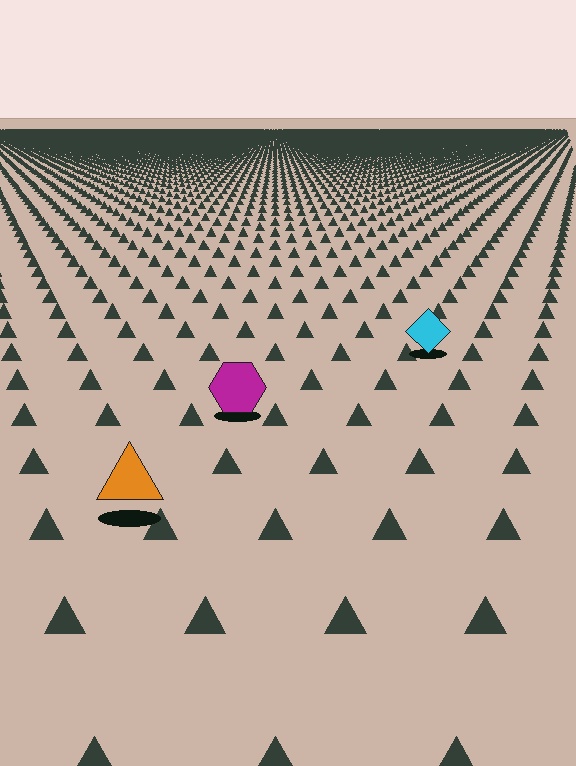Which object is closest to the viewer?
The orange triangle is closest. The texture marks near it are larger and more spread out.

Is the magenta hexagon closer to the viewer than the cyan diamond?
Yes. The magenta hexagon is closer — you can tell from the texture gradient: the ground texture is coarser near it.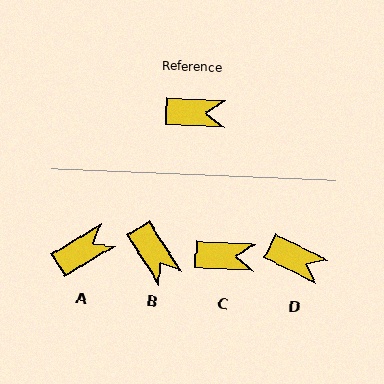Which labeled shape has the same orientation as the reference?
C.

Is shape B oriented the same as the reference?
No, it is off by about 54 degrees.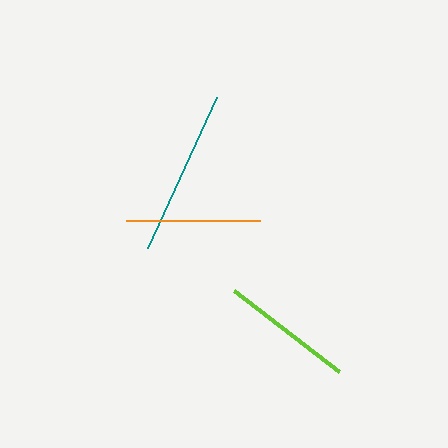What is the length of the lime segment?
The lime segment is approximately 133 pixels long.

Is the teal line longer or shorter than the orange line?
The teal line is longer than the orange line.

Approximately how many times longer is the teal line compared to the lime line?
The teal line is approximately 1.2 times the length of the lime line.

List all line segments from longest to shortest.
From longest to shortest: teal, orange, lime.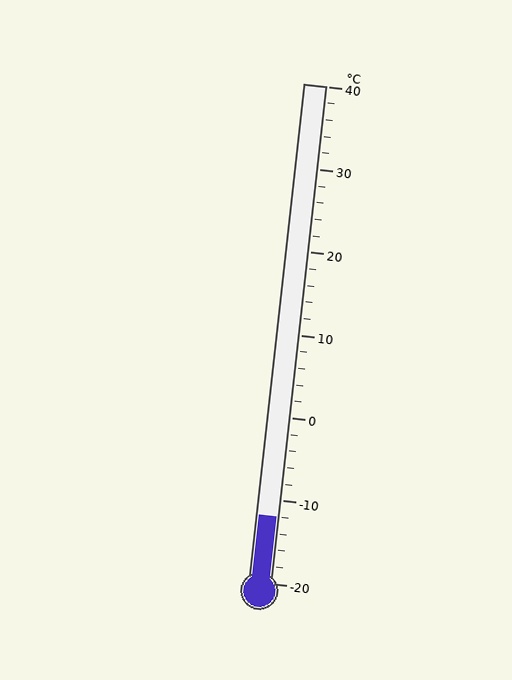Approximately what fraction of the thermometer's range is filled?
The thermometer is filled to approximately 15% of its range.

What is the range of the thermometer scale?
The thermometer scale ranges from -20°C to 40°C.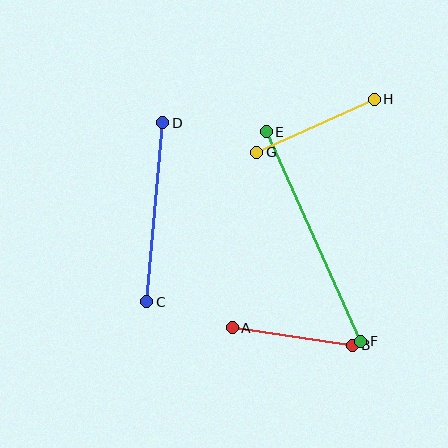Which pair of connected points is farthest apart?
Points E and F are farthest apart.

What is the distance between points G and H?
The distance is approximately 129 pixels.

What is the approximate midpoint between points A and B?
The midpoint is at approximately (292, 337) pixels.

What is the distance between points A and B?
The distance is approximately 121 pixels.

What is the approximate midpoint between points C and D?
The midpoint is at approximately (155, 212) pixels.